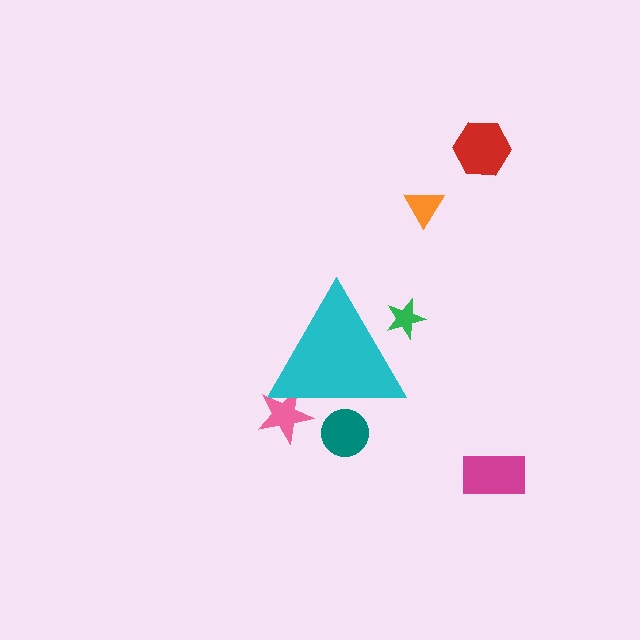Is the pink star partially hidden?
Yes, the pink star is partially hidden behind the cyan triangle.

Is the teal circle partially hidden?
Yes, the teal circle is partially hidden behind the cyan triangle.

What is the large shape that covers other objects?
A cyan triangle.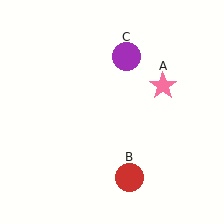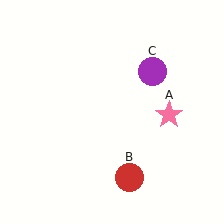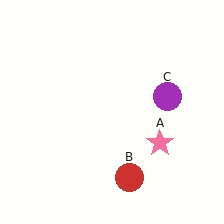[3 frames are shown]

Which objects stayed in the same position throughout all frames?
Red circle (object B) remained stationary.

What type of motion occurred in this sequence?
The pink star (object A), purple circle (object C) rotated clockwise around the center of the scene.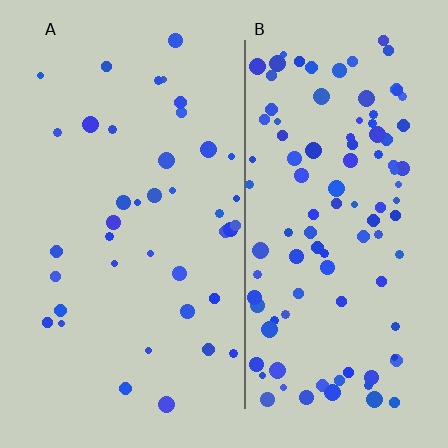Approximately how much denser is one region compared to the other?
Approximately 2.6× — region B over region A.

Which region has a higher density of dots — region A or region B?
B (the right).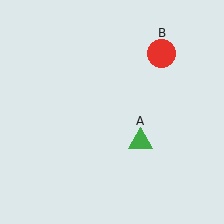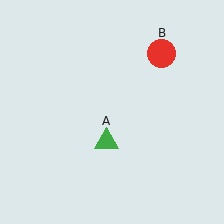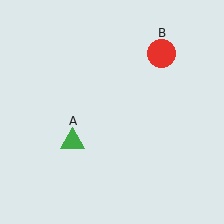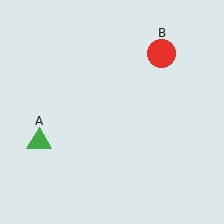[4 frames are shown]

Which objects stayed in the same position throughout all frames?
Red circle (object B) remained stationary.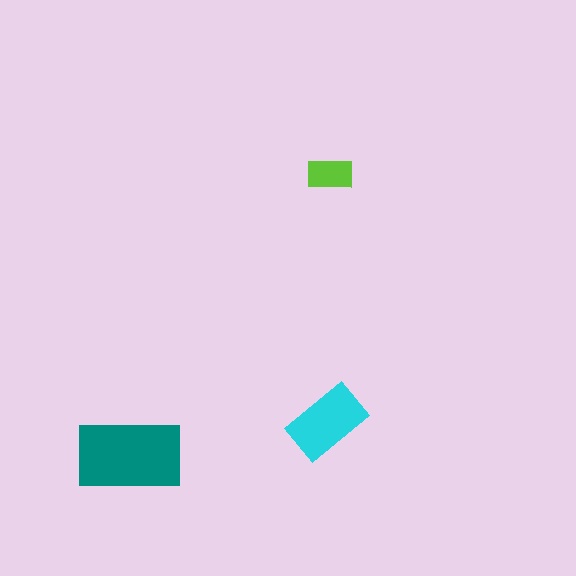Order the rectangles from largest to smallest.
the teal one, the cyan one, the lime one.